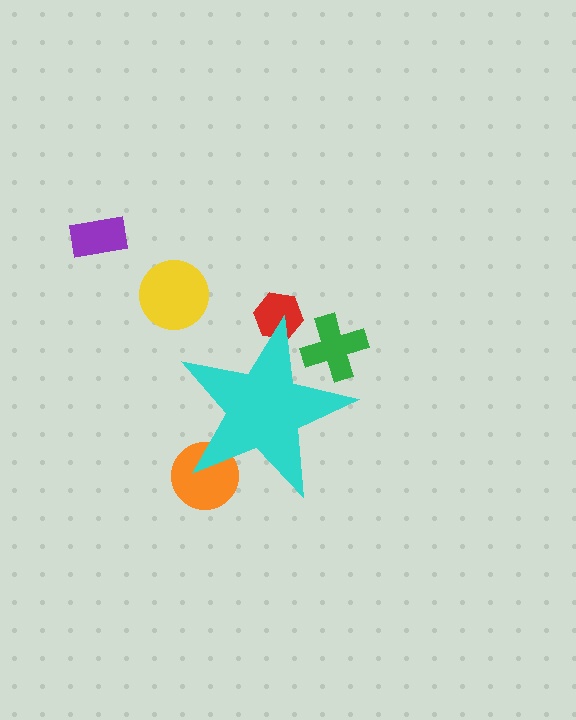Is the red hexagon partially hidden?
Yes, the red hexagon is partially hidden behind the cyan star.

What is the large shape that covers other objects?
A cyan star.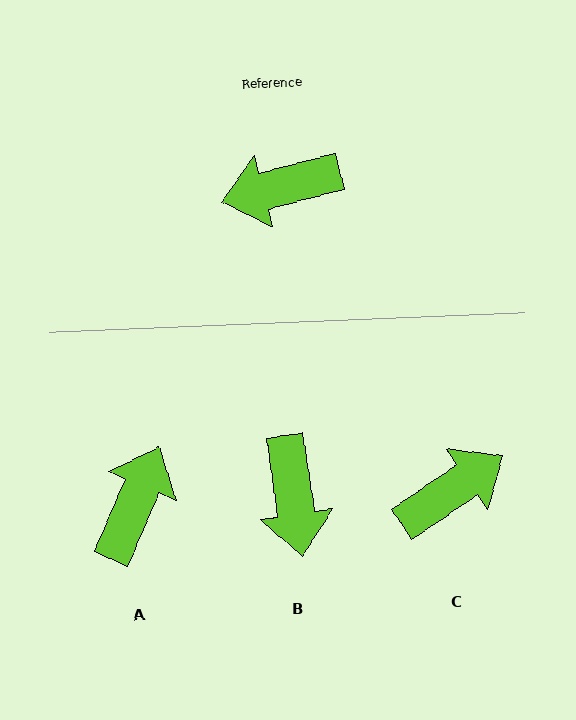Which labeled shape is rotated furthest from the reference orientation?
C, about 161 degrees away.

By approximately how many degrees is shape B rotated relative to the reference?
Approximately 84 degrees counter-clockwise.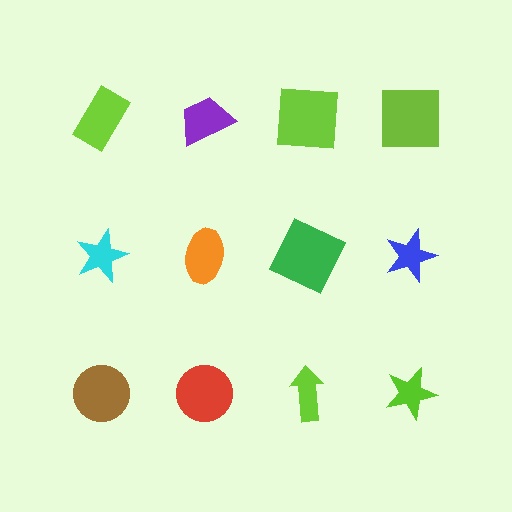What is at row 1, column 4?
A lime square.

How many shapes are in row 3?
4 shapes.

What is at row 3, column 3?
A lime arrow.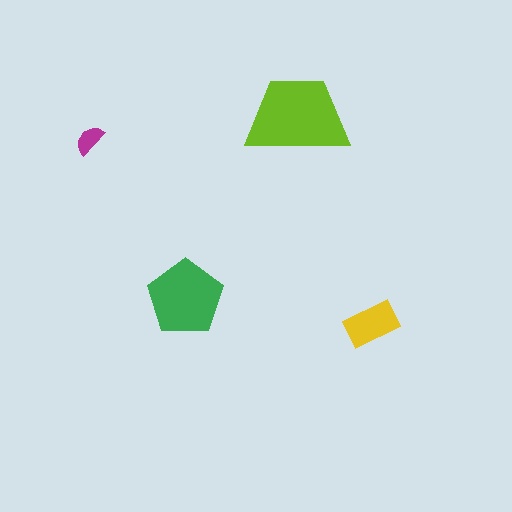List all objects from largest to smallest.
The lime trapezoid, the green pentagon, the yellow rectangle, the magenta semicircle.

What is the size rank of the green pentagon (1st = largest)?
2nd.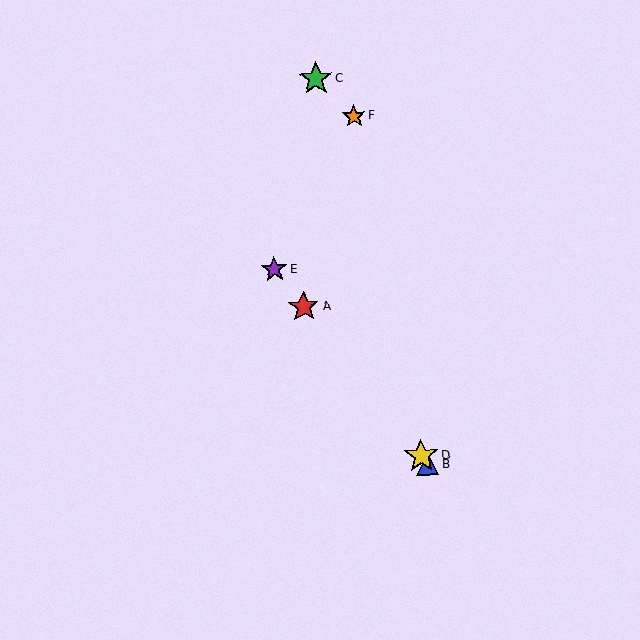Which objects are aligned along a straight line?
Objects A, B, D, E are aligned along a straight line.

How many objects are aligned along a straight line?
4 objects (A, B, D, E) are aligned along a straight line.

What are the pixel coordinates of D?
Object D is at (421, 456).